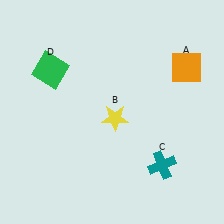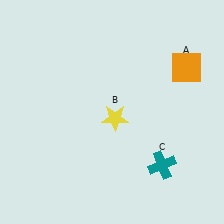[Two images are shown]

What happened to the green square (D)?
The green square (D) was removed in Image 2. It was in the top-left area of Image 1.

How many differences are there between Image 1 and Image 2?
There is 1 difference between the two images.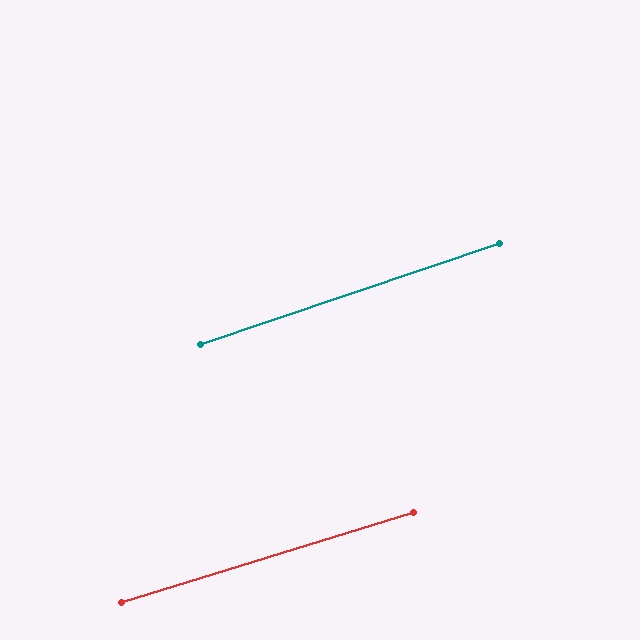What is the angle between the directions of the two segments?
Approximately 2 degrees.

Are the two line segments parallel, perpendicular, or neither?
Parallel — their directions differ by only 1.5°.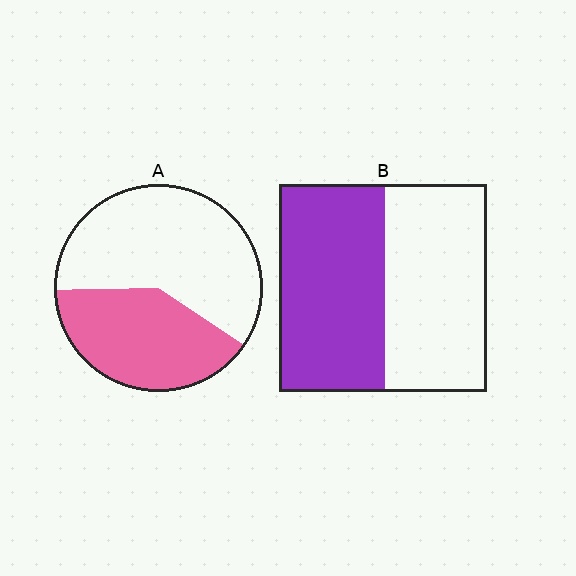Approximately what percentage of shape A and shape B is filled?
A is approximately 40% and B is approximately 50%.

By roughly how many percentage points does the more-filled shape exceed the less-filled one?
By roughly 10 percentage points (B over A).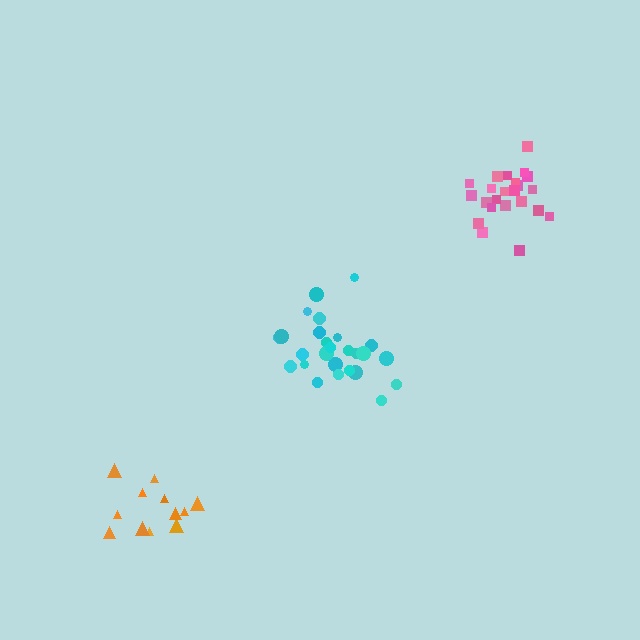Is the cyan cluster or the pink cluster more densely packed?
Pink.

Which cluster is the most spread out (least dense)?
Orange.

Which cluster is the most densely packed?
Pink.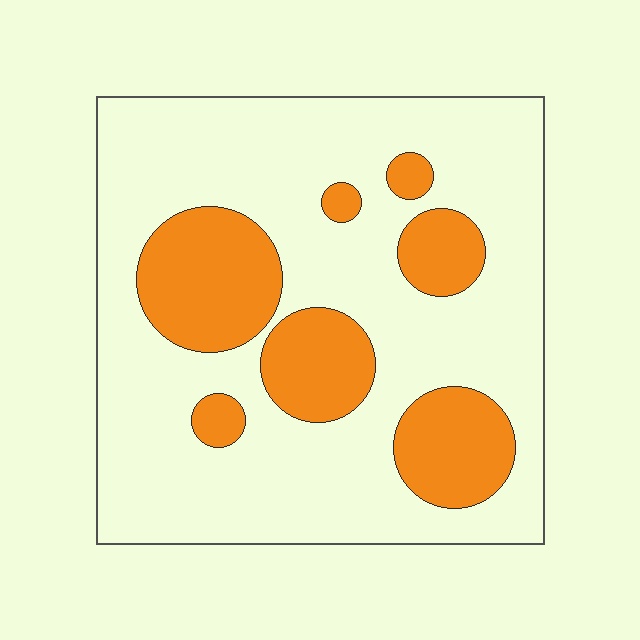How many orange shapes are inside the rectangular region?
7.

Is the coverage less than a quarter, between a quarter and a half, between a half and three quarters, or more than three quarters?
Between a quarter and a half.